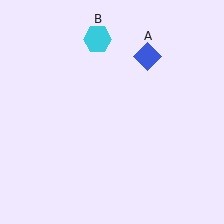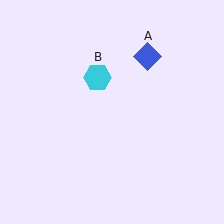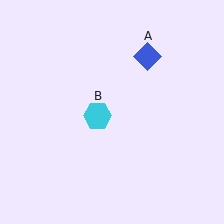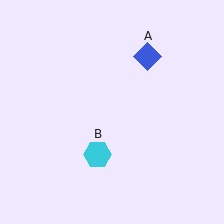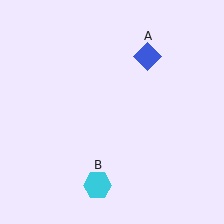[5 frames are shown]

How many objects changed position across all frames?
1 object changed position: cyan hexagon (object B).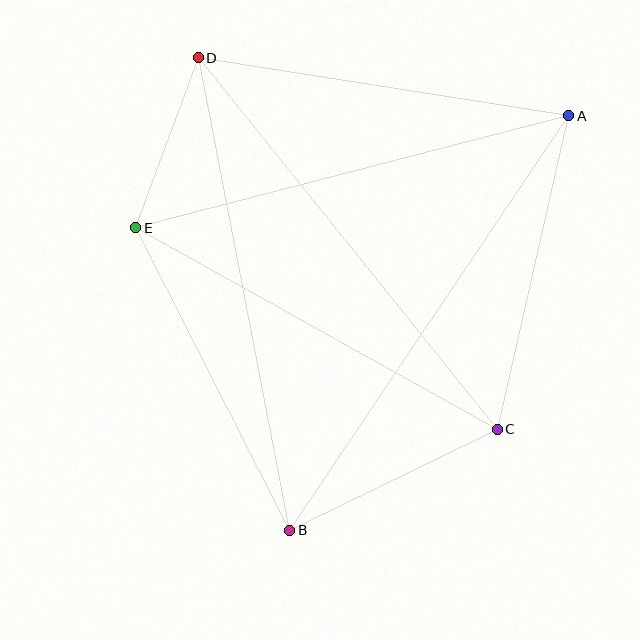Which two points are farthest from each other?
Points A and B are farthest from each other.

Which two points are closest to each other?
Points D and E are closest to each other.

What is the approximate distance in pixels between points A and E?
The distance between A and E is approximately 447 pixels.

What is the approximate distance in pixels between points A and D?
The distance between A and D is approximately 375 pixels.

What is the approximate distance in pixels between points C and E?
The distance between C and E is approximately 413 pixels.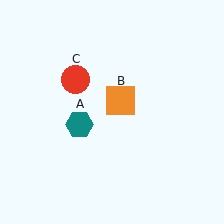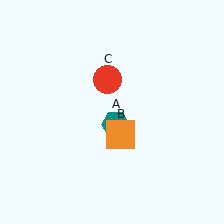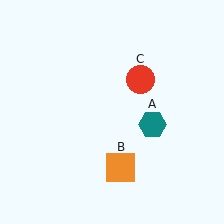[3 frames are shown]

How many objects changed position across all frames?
3 objects changed position: teal hexagon (object A), orange square (object B), red circle (object C).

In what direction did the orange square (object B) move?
The orange square (object B) moved down.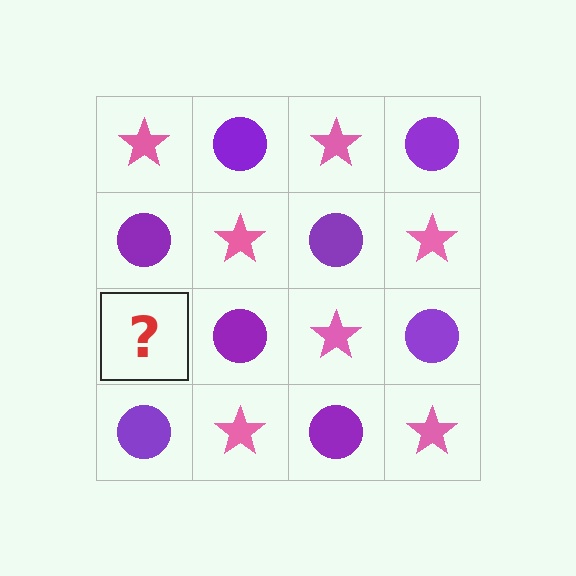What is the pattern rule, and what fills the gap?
The rule is that it alternates pink star and purple circle in a checkerboard pattern. The gap should be filled with a pink star.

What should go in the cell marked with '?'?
The missing cell should contain a pink star.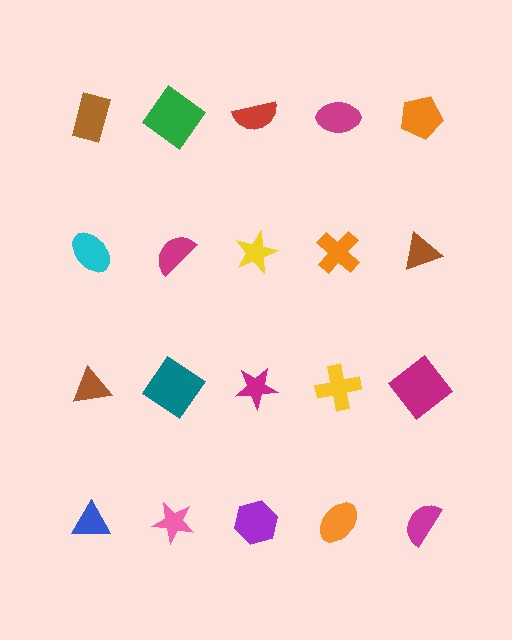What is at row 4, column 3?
A purple hexagon.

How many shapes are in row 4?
5 shapes.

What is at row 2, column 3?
A yellow star.